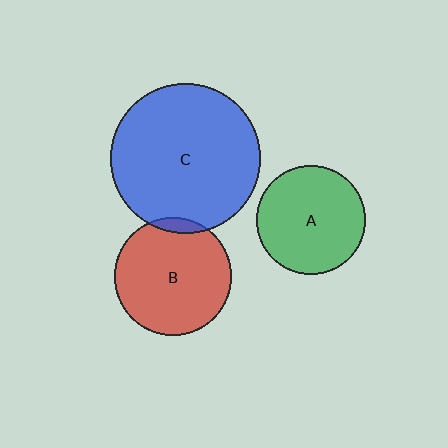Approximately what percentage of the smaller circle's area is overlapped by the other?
Approximately 5%.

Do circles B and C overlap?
Yes.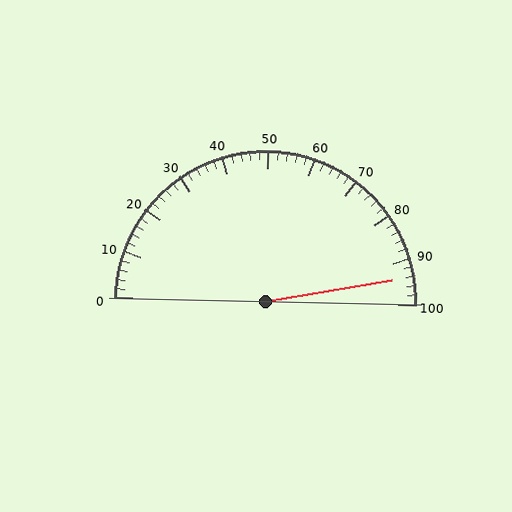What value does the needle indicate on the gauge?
The needle indicates approximately 94.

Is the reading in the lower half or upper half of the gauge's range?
The reading is in the upper half of the range (0 to 100).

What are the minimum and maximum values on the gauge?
The gauge ranges from 0 to 100.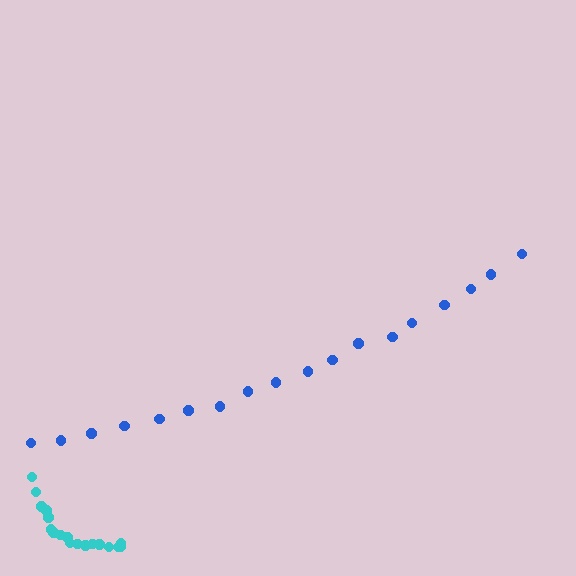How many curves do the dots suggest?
There are 2 distinct paths.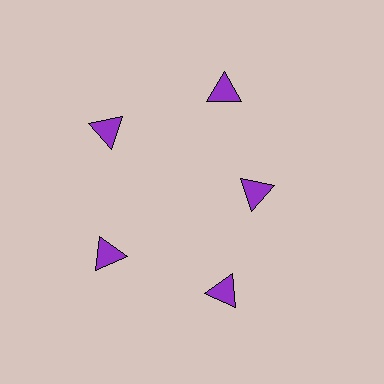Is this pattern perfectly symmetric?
No. The 5 purple triangles are arranged in a ring, but one element near the 3 o'clock position is pulled inward toward the center, breaking the 5-fold rotational symmetry.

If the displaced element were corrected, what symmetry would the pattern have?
It would have 5-fold rotational symmetry — the pattern would map onto itself every 72 degrees.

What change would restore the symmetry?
The symmetry would be restored by moving it outward, back onto the ring so that all 5 triangles sit at equal angles and equal distance from the center.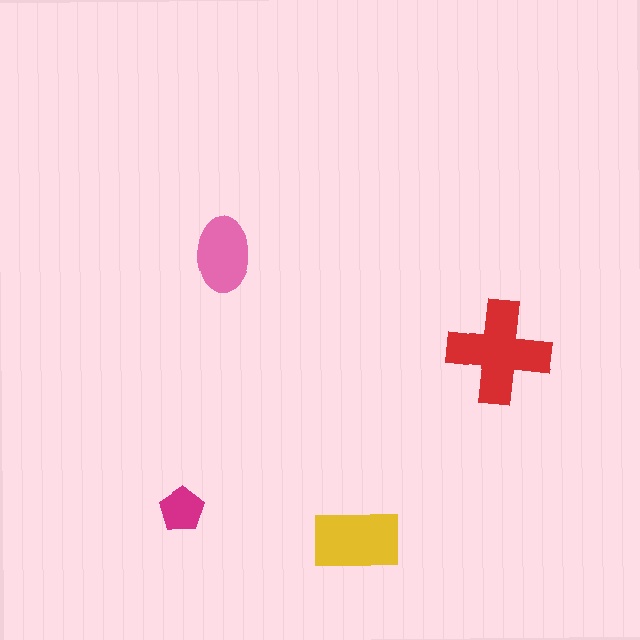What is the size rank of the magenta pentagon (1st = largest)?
4th.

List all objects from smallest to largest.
The magenta pentagon, the pink ellipse, the yellow rectangle, the red cross.